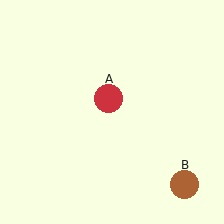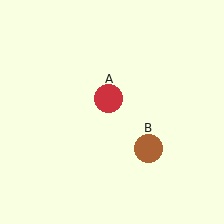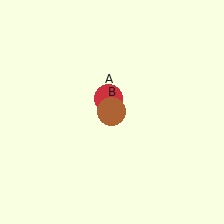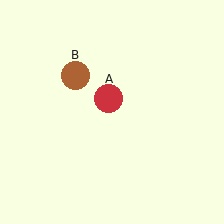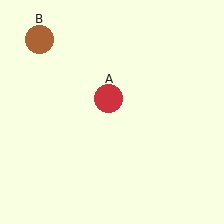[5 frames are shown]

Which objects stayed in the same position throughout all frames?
Red circle (object A) remained stationary.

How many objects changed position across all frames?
1 object changed position: brown circle (object B).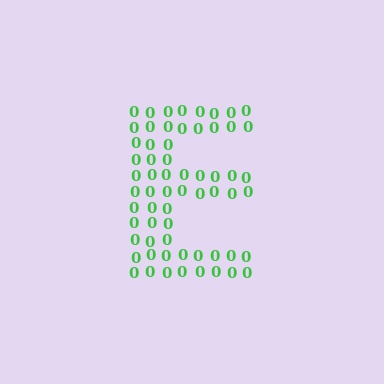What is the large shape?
The large shape is the letter E.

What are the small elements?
The small elements are digit 0's.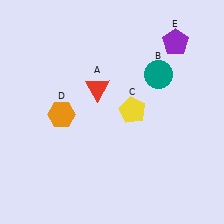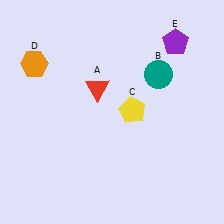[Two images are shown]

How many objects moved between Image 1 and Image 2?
1 object moved between the two images.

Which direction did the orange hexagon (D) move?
The orange hexagon (D) moved up.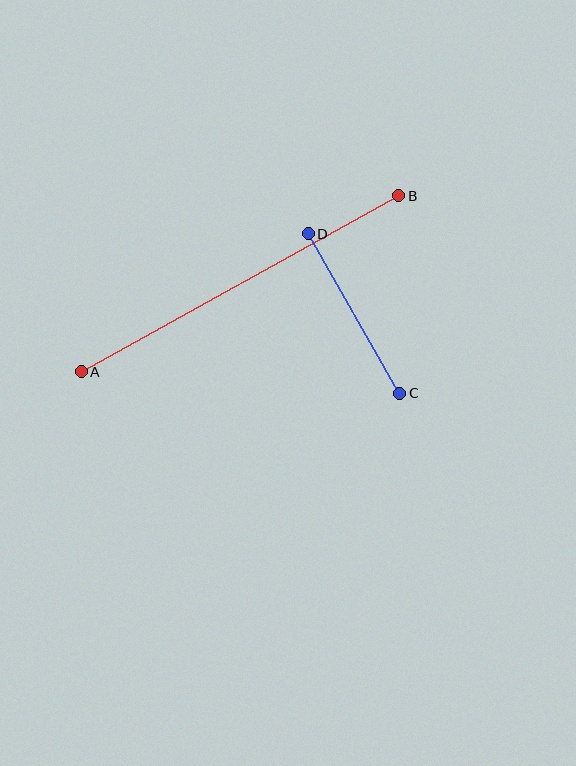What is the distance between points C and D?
The distance is approximately 184 pixels.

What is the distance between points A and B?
The distance is approximately 363 pixels.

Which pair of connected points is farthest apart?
Points A and B are farthest apart.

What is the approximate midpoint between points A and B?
The midpoint is at approximately (240, 284) pixels.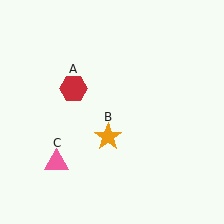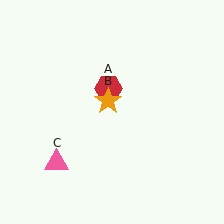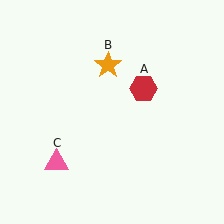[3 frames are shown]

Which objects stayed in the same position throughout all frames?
Pink triangle (object C) remained stationary.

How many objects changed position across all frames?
2 objects changed position: red hexagon (object A), orange star (object B).